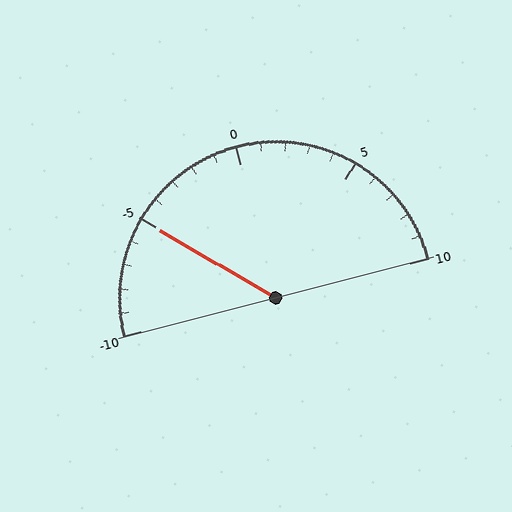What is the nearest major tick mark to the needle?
The nearest major tick mark is -5.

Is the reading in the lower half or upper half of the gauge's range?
The reading is in the lower half of the range (-10 to 10).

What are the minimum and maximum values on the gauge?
The gauge ranges from -10 to 10.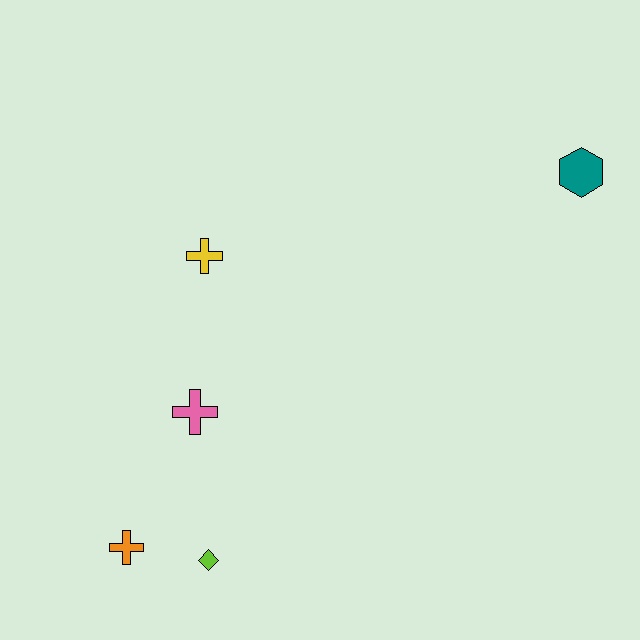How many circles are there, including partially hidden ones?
There are no circles.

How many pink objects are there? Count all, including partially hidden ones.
There is 1 pink object.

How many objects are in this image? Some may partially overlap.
There are 5 objects.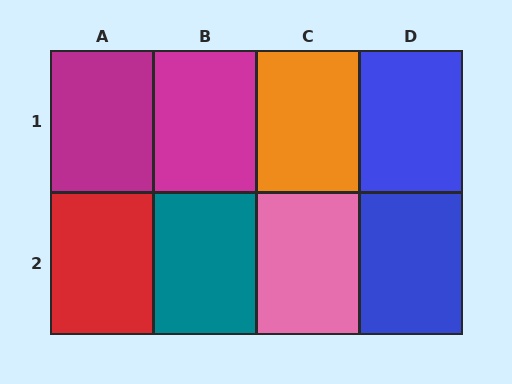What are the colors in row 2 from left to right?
Red, teal, pink, blue.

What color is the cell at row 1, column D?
Blue.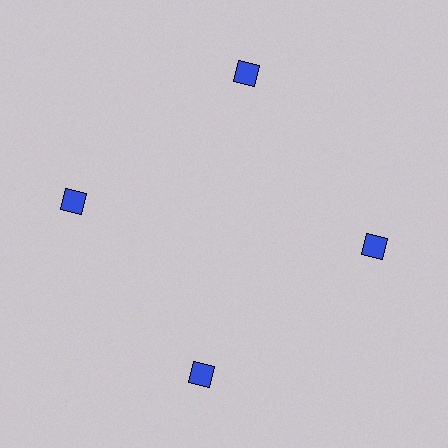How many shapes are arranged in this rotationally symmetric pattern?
There are 4 shapes, arranged in 4 groups of 1.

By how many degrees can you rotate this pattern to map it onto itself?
The pattern maps onto itself every 90 degrees of rotation.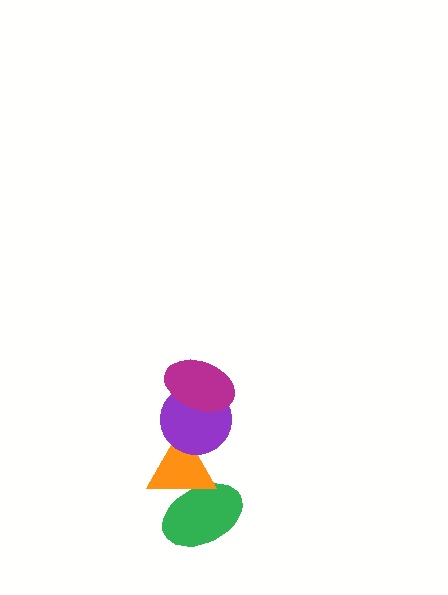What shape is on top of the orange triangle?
The purple circle is on top of the orange triangle.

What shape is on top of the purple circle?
The magenta ellipse is on top of the purple circle.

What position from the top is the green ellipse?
The green ellipse is 4th from the top.